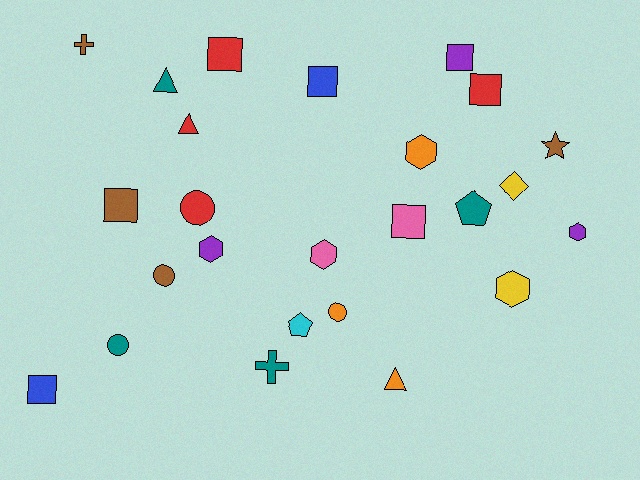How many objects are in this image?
There are 25 objects.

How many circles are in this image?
There are 4 circles.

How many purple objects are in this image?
There are 3 purple objects.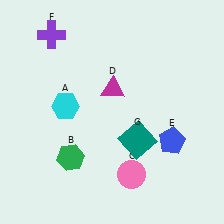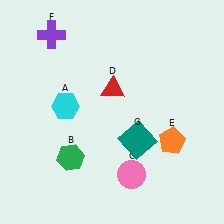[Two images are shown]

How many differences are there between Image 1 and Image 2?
There are 2 differences between the two images.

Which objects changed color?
D changed from magenta to red. E changed from blue to orange.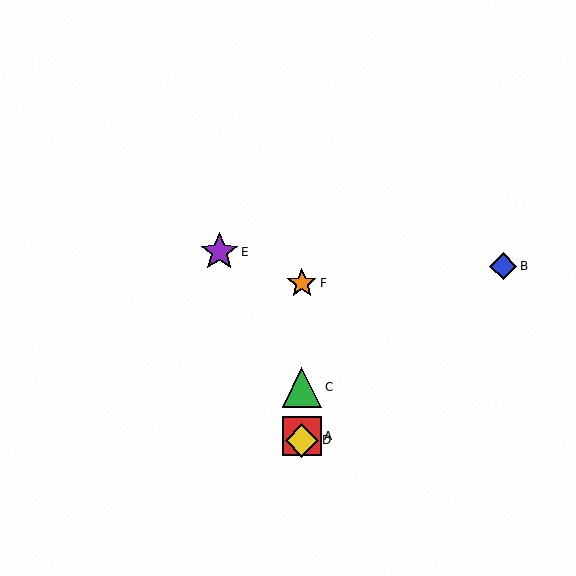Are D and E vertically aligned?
No, D is at x≈302 and E is at x≈219.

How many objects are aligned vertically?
4 objects (A, C, D, F) are aligned vertically.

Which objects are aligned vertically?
Objects A, C, D, F are aligned vertically.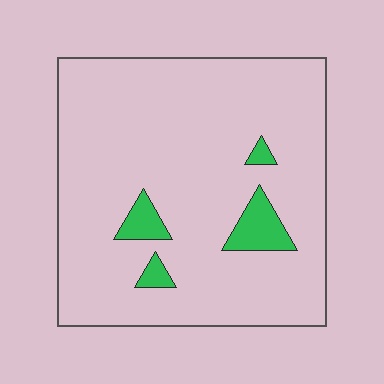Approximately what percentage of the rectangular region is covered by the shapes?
Approximately 10%.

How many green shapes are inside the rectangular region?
4.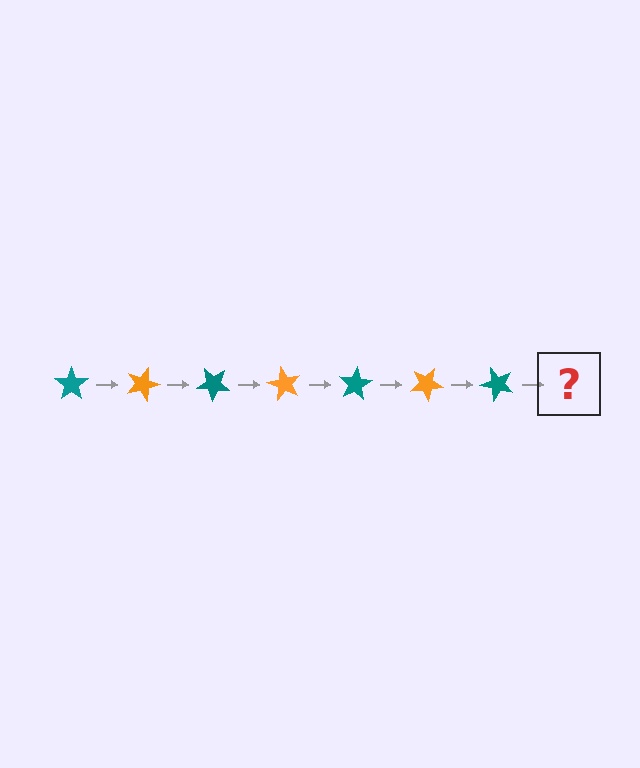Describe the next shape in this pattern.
It should be an orange star, rotated 140 degrees from the start.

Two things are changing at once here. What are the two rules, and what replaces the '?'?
The two rules are that it rotates 20 degrees each step and the color cycles through teal and orange. The '?' should be an orange star, rotated 140 degrees from the start.